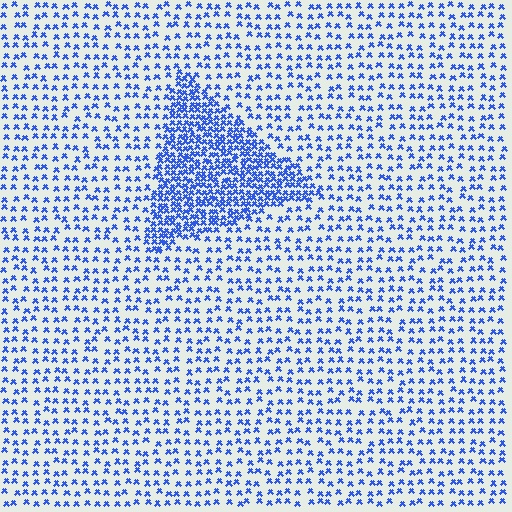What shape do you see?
I see a triangle.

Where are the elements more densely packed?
The elements are more densely packed inside the triangle boundary.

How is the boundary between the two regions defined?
The boundary is defined by a change in element density (approximately 2.6x ratio). All elements are the same color, size, and shape.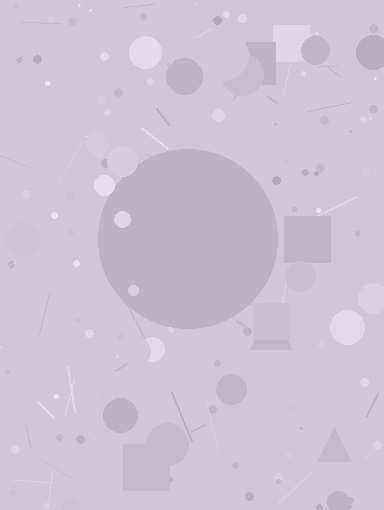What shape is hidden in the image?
A circle is hidden in the image.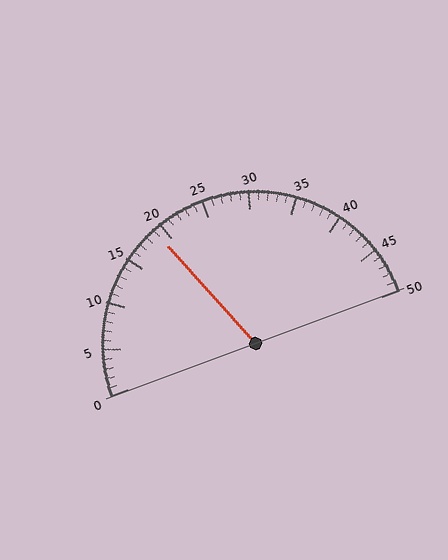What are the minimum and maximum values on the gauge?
The gauge ranges from 0 to 50.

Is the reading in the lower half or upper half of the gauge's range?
The reading is in the lower half of the range (0 to 50).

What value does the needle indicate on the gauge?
The needle indicates approximately 19.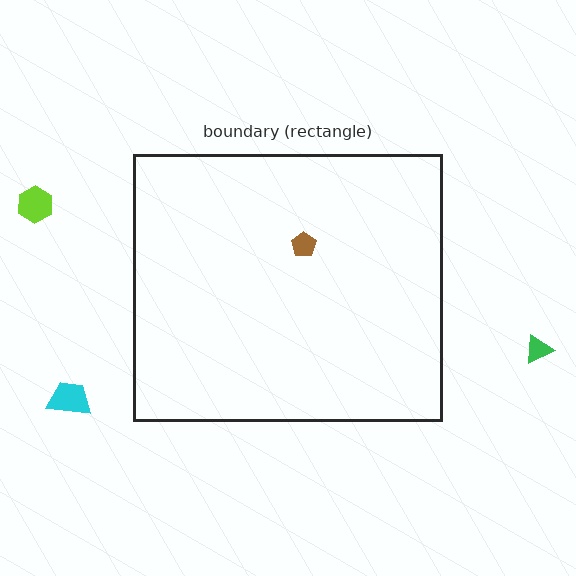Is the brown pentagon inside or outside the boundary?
Inside.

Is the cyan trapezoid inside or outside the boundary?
Outside.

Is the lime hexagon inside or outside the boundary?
Outside.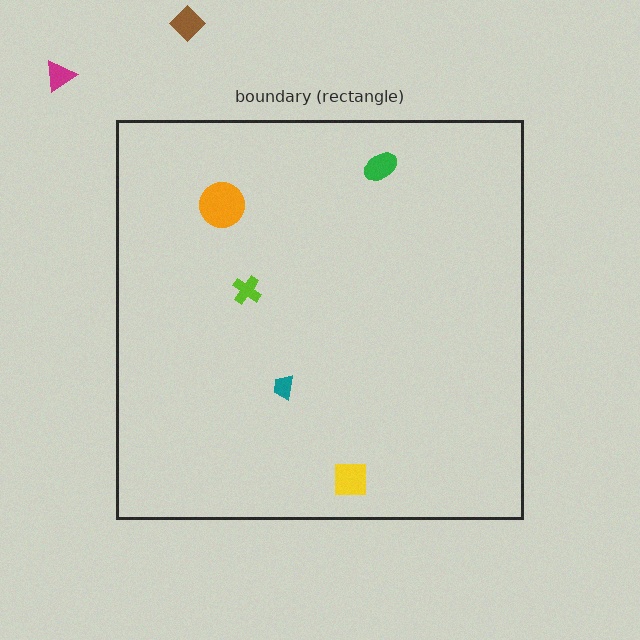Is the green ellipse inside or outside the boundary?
Inside.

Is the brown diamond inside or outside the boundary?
Outside.